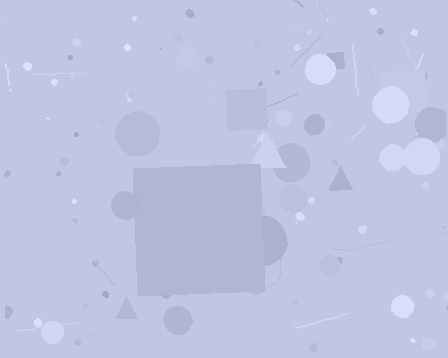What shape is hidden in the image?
A square is hidden in the image.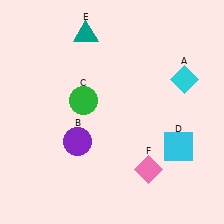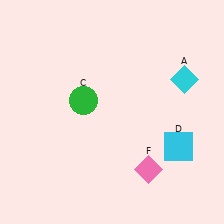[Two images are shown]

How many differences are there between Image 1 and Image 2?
There are 2 differences between the two images.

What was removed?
The teal triangle (E), the purple circle (B) were removed in Image 2.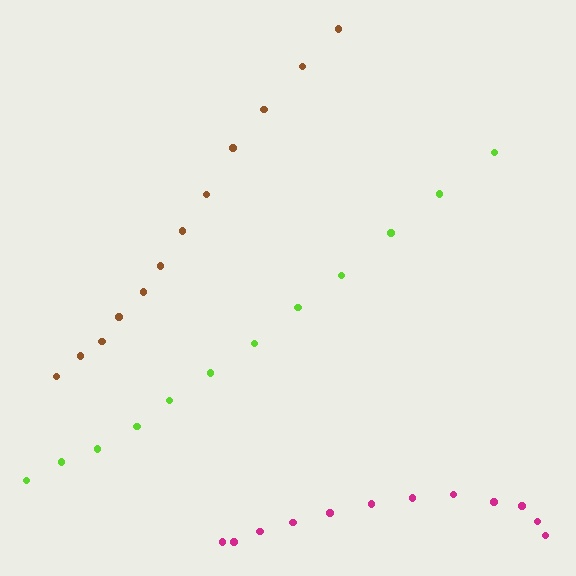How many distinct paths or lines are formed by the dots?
There are 3 distinct paths.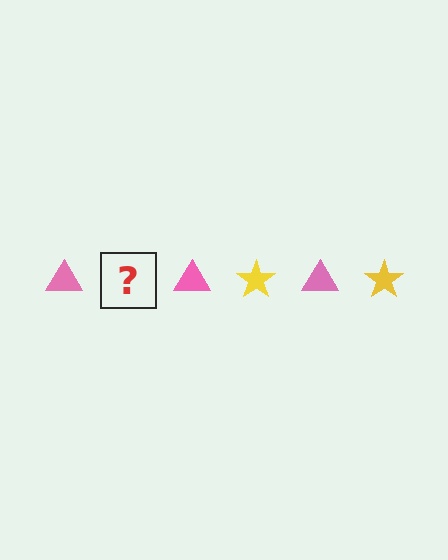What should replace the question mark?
The question mark should be replaced with a yellow star.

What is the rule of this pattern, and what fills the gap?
The rule is that the pattern alternates between pink triangle and yellow star. The gap should be filled with a yellow star.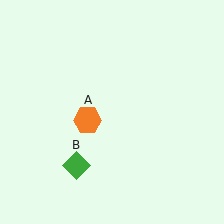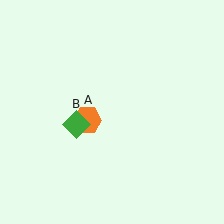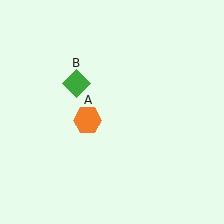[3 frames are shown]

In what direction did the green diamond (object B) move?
The green diamond (object B) moved up.